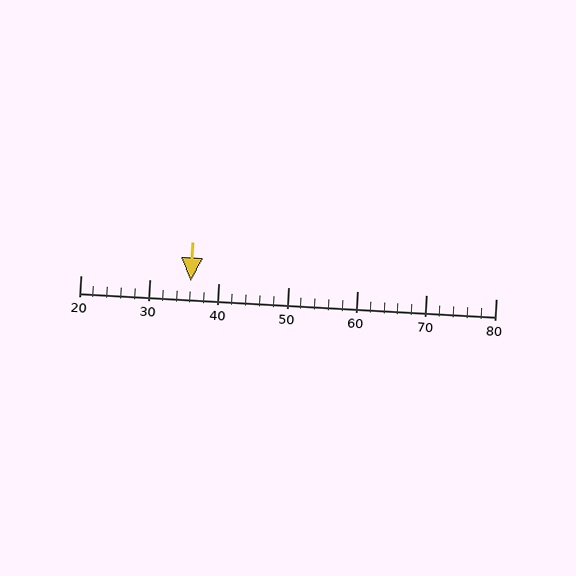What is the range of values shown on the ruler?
The ruler shows values from 20 to 80.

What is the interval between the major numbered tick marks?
The major tick marks are spaced 10 units apart.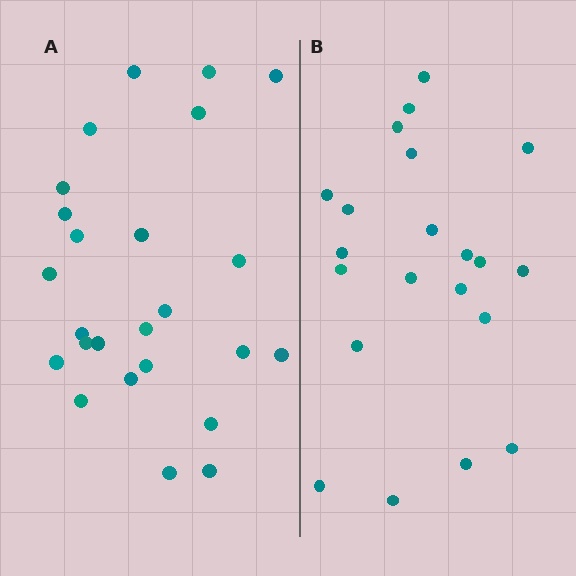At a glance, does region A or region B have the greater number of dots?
Region A (the left region) has more dots.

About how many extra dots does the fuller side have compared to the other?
Region A has about 4 more dots than region B.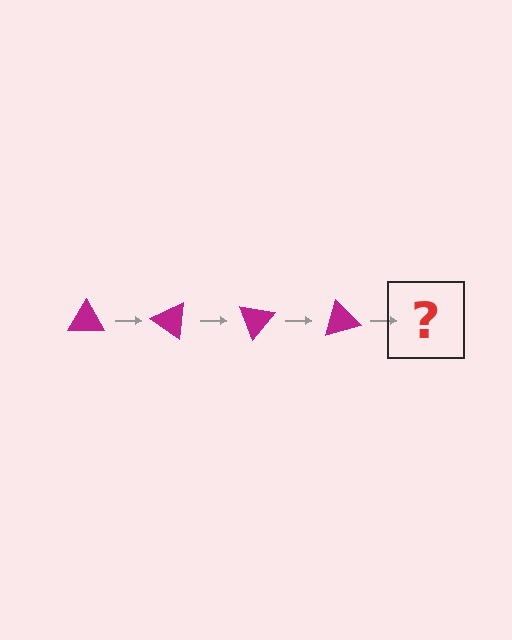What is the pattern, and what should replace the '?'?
The pattern is that the triangle rotates 35 degrees each step. The '?' should be a magenta triangle rotated 140 degrees.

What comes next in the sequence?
The next element should be a magenta triangle rotated 140 degrees.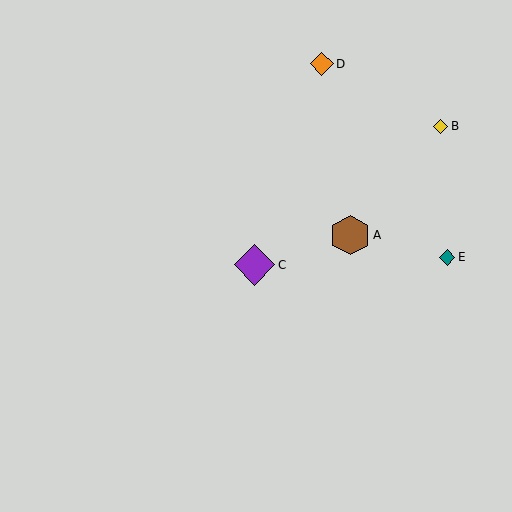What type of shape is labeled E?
Shape E is a teal diamond.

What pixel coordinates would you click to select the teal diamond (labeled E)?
Click at (447, 257) to select the teal diamond E.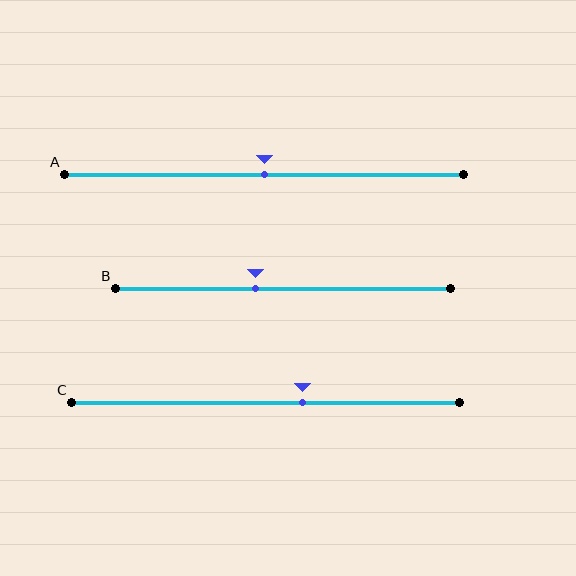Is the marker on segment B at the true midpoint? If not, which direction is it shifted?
No, the marker on segment B is shifted to the left by about 8% of the segment length.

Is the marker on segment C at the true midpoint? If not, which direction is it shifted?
No, the marker on segment C is shifted to the right by about 9% of the segment length.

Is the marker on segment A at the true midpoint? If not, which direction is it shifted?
Yes, the marker on segment A is at the true midpoint.